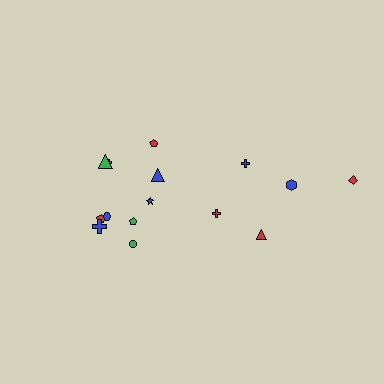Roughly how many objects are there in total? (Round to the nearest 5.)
Roughly 15 objects in total.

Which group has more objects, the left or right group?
The left group.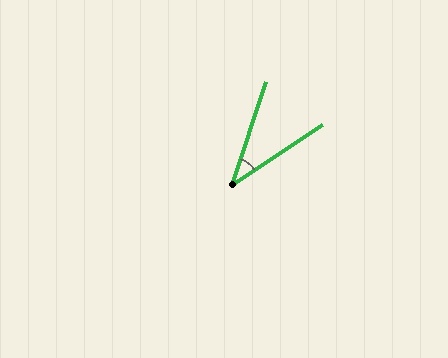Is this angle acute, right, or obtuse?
It is acute.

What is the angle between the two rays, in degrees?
Approximately 38 degrees.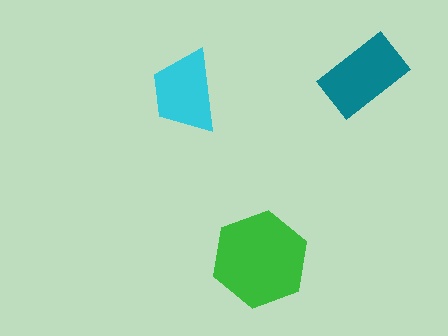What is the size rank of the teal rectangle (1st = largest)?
2nd.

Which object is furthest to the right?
The teal rectangle is rightmost.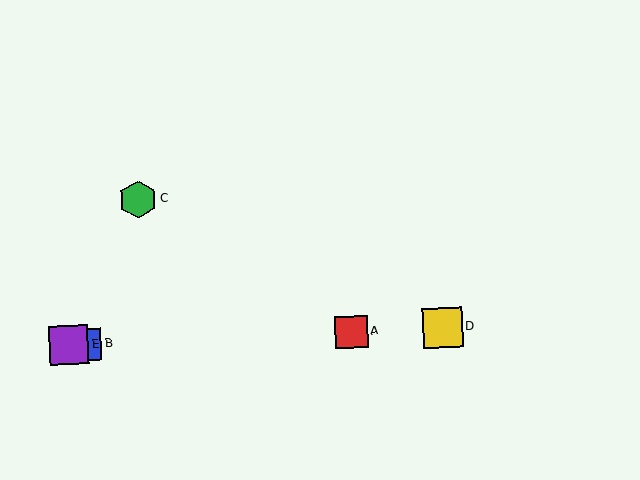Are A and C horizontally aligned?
No, A is at y≈332 and C is at y≈200.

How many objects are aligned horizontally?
4 objects (A, B, D, E) are aligned horizontally.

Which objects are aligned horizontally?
Objects A, B, D, E are aligned horizontally.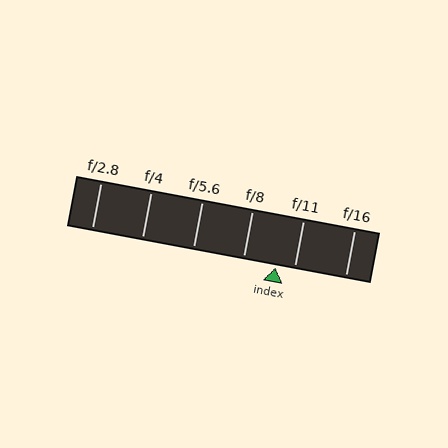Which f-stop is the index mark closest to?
The index mark is closest to f/11.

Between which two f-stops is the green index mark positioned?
The index mark is between f/8 and f/11.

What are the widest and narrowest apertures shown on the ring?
The widest aperture shown is f/2.8 and the narrowest is f/16.